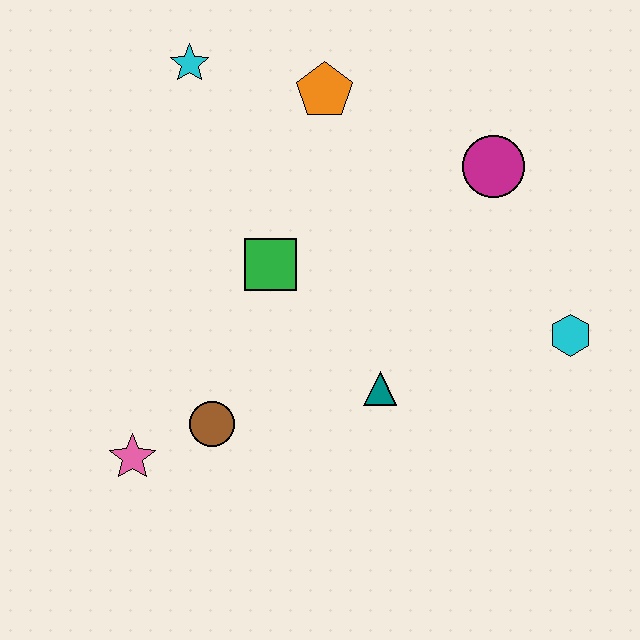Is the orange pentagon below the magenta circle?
No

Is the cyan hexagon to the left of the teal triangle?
No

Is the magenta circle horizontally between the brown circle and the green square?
No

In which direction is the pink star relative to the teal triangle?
The pink star is to the left of the teal triangle.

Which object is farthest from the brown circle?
The magenta circle is farthest from the brown circle.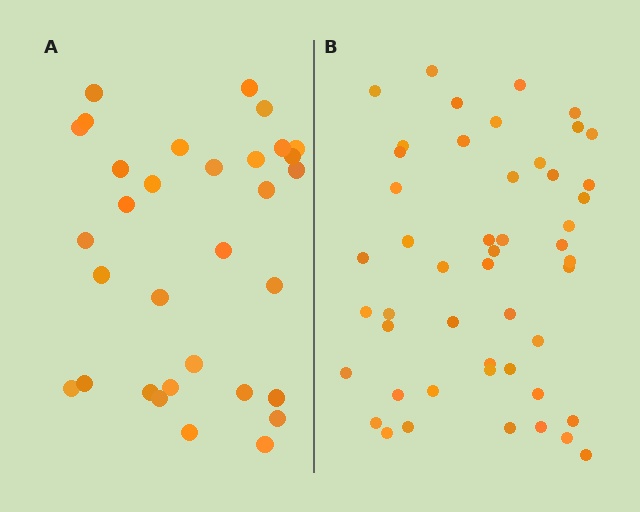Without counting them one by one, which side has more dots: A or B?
Region B (the right region) has more dots.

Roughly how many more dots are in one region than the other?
Region B has approximately 15 more dots than region A.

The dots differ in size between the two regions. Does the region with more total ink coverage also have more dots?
No. Region A has more total ink coverage because its dots are larger, but region B actually contains more individual dots. Total area can be misleading — the number of items is what matters here.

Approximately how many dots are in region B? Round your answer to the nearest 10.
About 50 dots. (The exact count is 49, which rounds to 50.)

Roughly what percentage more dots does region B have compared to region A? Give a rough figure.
About 55% more.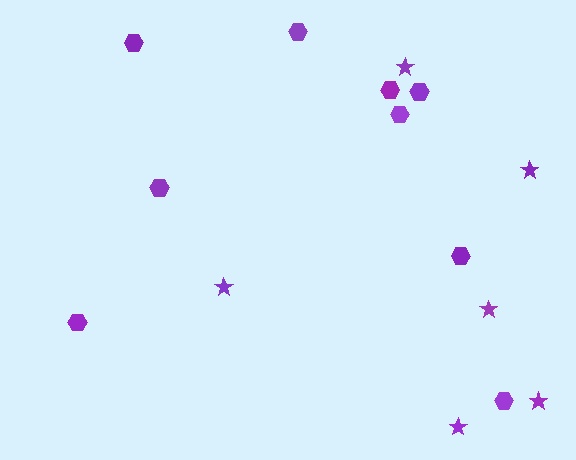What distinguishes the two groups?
There are 2 groups: one group of hexagons (9) and one group of stars (6).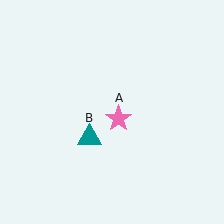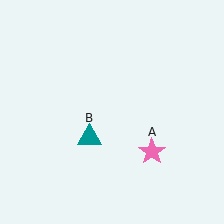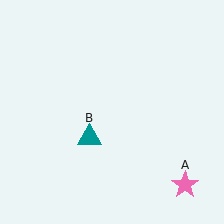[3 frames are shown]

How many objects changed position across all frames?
1 object changed position: pink star (object A).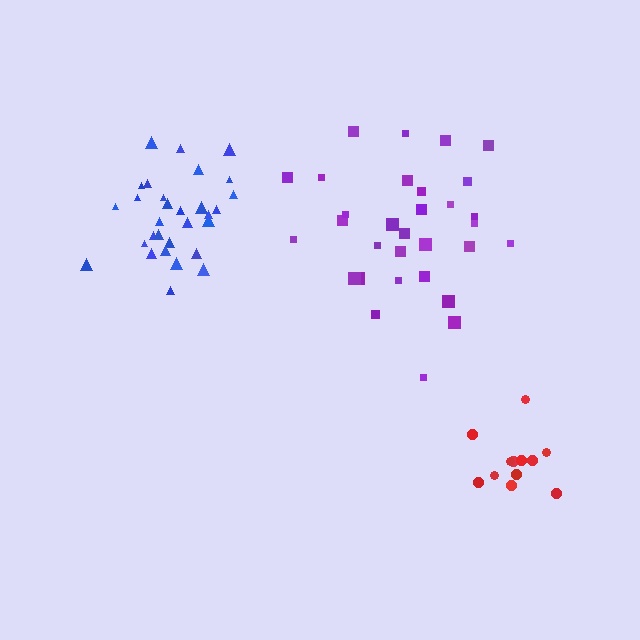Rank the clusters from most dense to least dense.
blue, red, purple.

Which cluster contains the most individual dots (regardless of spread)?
Purple (31).